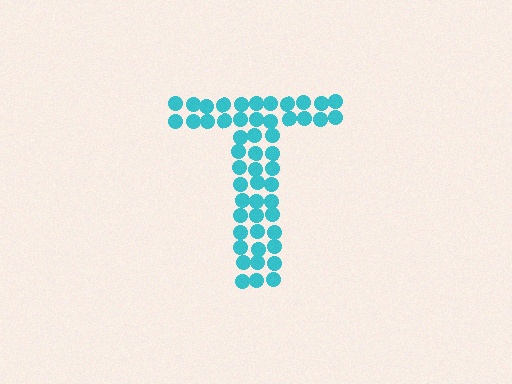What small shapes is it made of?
It is made of small circles.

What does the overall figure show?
The overall figure shows the letter T.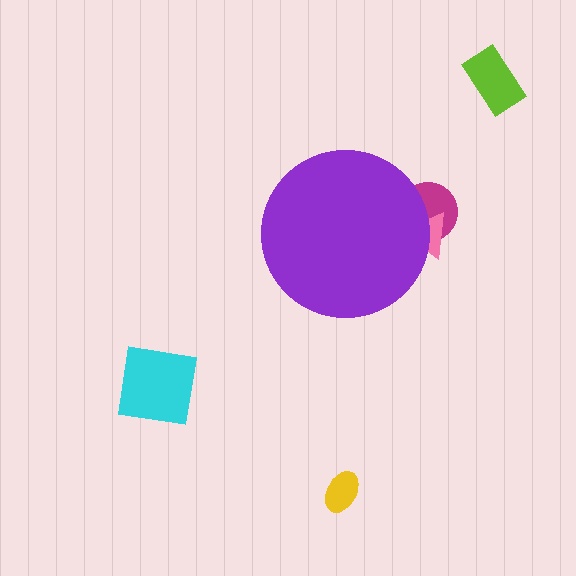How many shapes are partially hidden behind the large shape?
2 shapes are partially hidden.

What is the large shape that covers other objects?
A purple circle.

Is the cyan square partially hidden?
No, the cyan square is fully visible.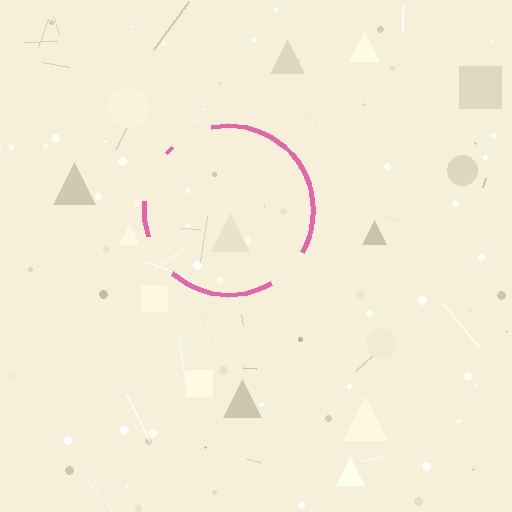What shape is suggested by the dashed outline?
The dashed outline suggests a circle.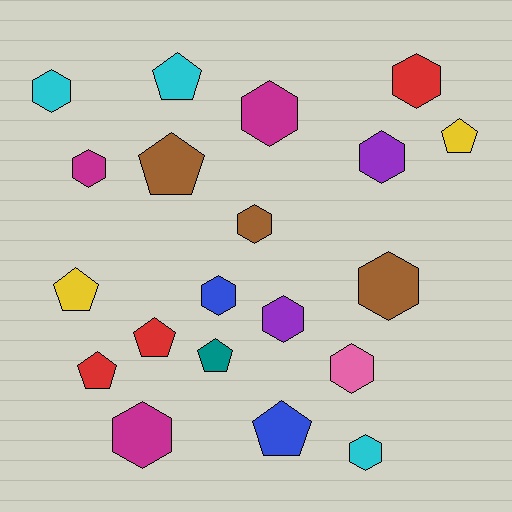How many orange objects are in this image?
There are no orange objects.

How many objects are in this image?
There are 20 objects.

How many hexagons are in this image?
There are 12 hexagons.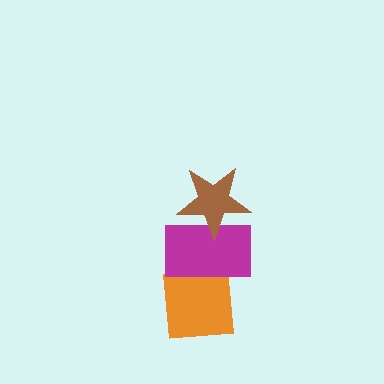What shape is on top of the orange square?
The magenta rectangle is on top of the orange square.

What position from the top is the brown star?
The brown star is 1st from the top.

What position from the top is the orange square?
The orange square is 3rd from the top.